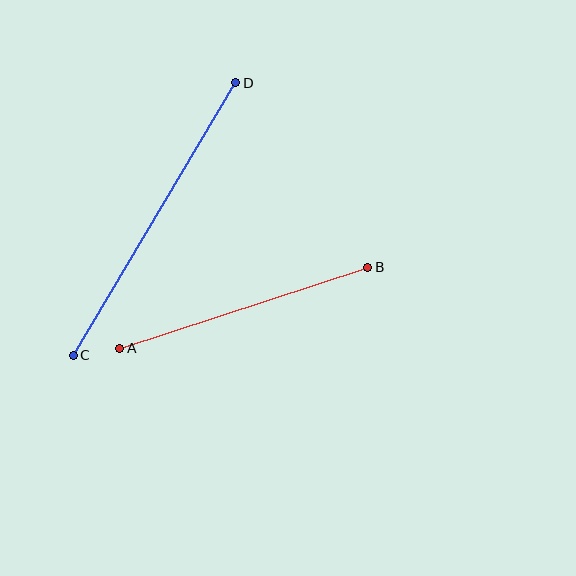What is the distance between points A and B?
The distance is approximately 261 pixels.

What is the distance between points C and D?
The distance is approximately 317 pixels.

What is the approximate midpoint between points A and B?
The midpoint is at approximately (244, 308) pixels.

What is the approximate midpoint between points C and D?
The midpoint is at approximately (154, 219) pixels.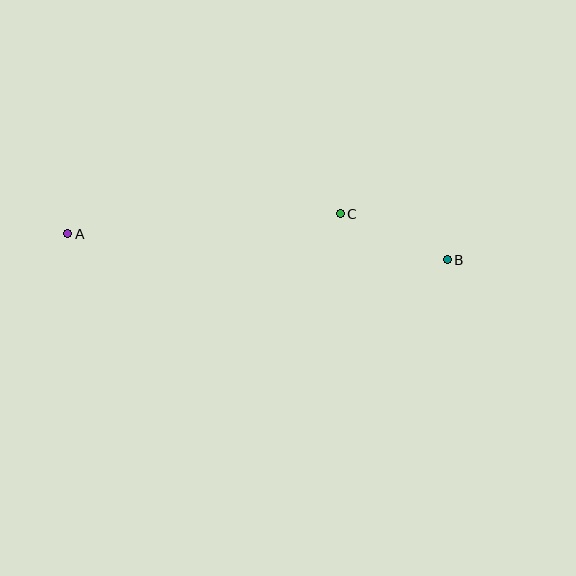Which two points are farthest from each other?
Points A and B are farthest from each other.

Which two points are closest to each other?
Points B and C are closest to each other.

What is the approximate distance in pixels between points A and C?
The distance between A and C is approximately 274 pixels.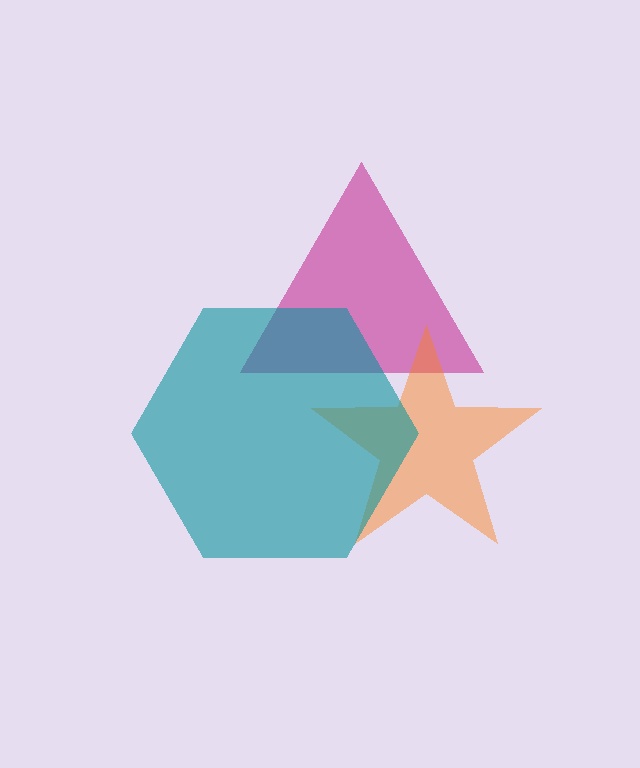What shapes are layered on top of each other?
The layered shapes are: a magenta triangle, an orange star, a teal hexagon.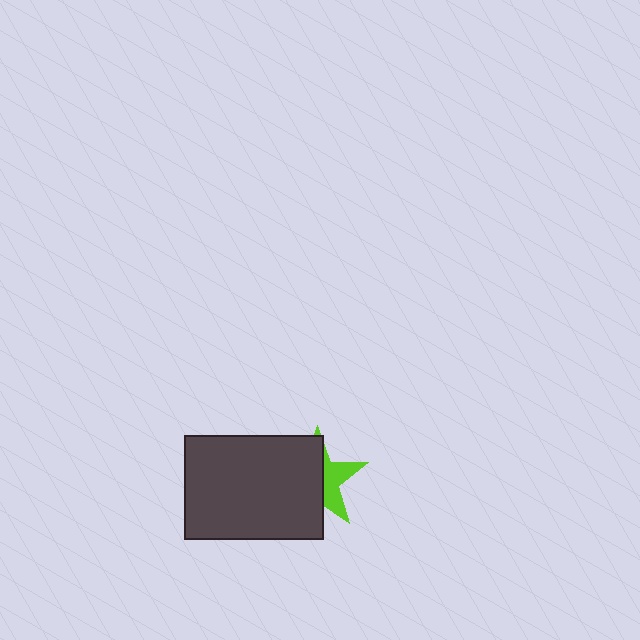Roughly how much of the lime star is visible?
A small part of it is visible (roughly 40%).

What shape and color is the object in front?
The object in front is a dark gray rectangle.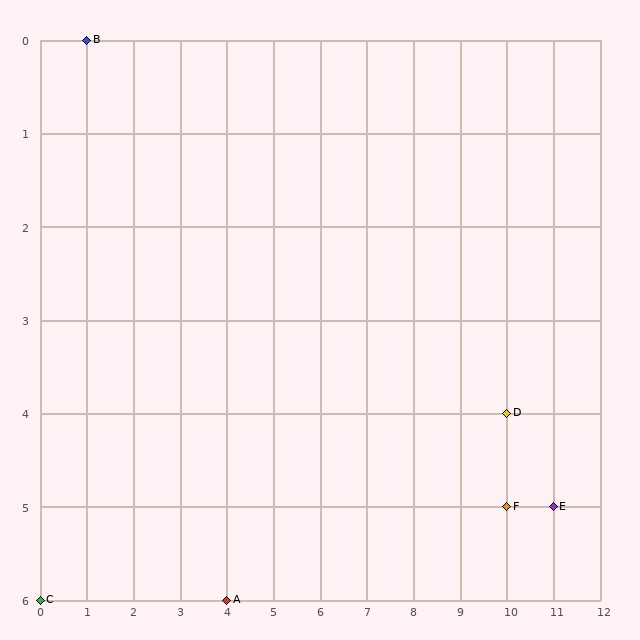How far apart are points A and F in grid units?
Points A and F are 6 columns and 1 row apart (about 6.1 grid units diagonally).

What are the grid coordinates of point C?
Point C is at grid coordinates (0, 6).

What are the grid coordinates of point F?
Point F is at grid coordinates (10, 5).